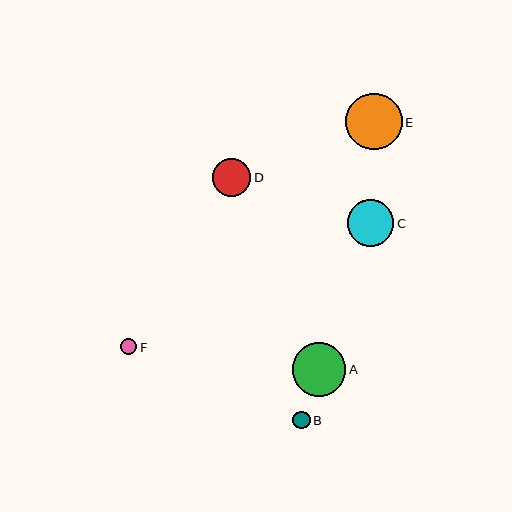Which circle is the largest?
Circle E is the largest with a size of approximately 57 pixels.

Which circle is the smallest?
Circle F is the smallest with a size of approximately 17 pixels.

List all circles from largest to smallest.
From largest to smallest: E, A, C, D, B, F.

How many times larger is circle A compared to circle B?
Circle A is approximately 3.1 times the size of circle B.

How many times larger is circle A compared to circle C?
Circle A is approximately 1.1 times the size of circle C.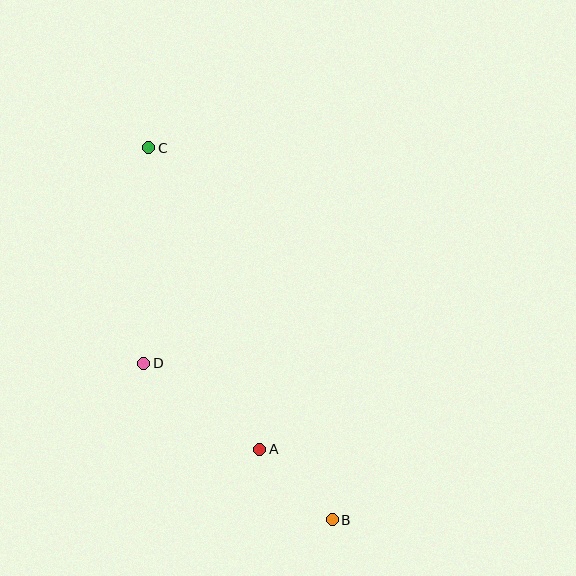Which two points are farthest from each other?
Points B and C are farthest from each other.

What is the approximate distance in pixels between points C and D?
The distance between C and D is approximately 215 pixels.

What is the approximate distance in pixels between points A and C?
The distance between A and C is approximately 321 pixels.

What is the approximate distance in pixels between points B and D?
The distance between B and D is approximately 245 pixels.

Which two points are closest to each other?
Points A and B are closest to each other.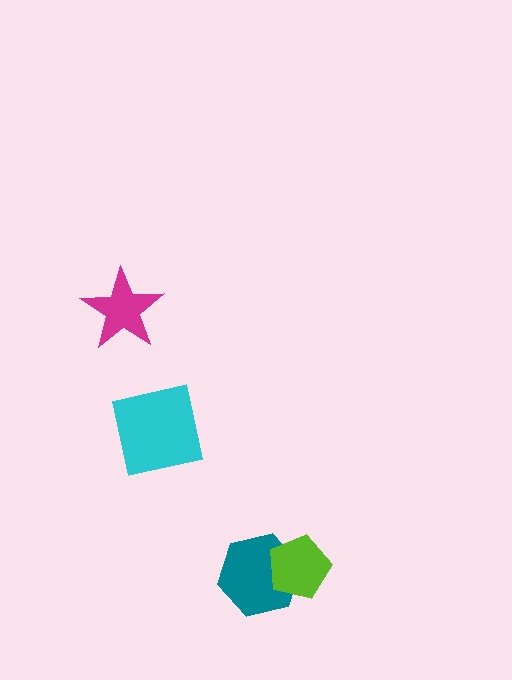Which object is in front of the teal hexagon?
The lime pentagon is in front of the teal hexagon.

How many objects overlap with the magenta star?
0 objects overlap with the magenta star.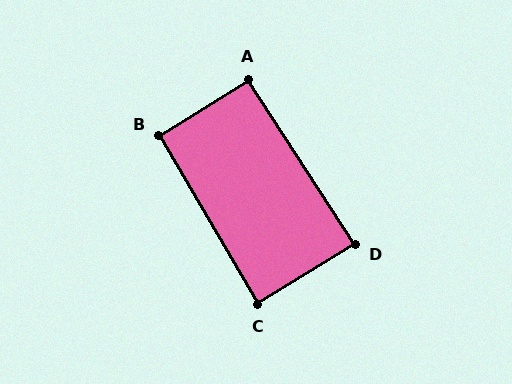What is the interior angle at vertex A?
Approximately 91 degrees (approximately right).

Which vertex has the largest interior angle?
B, at approximately 91 degrees.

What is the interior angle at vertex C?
Approximately 89 degrees (approximately right).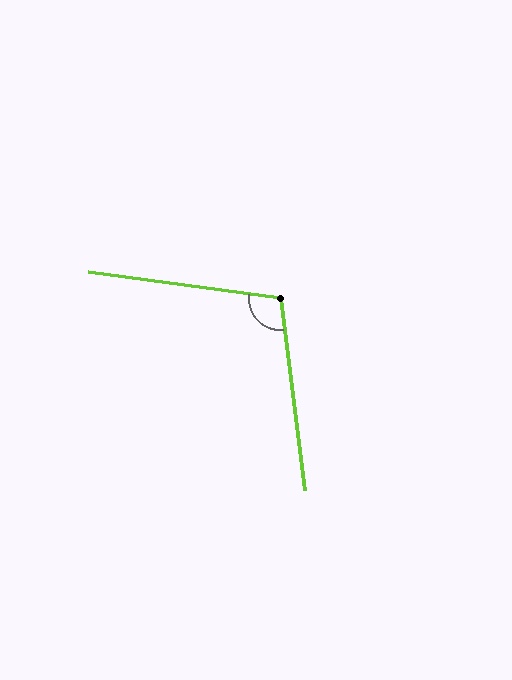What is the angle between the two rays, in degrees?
Approximately 105 degrees.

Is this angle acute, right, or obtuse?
It is obtuse.